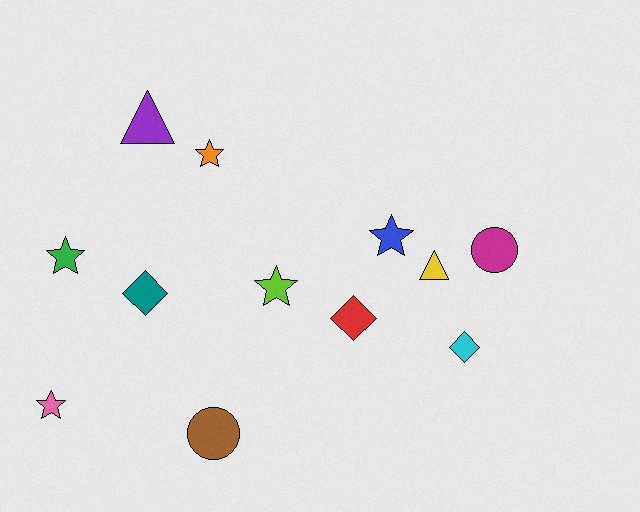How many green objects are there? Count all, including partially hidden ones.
There is 1 green object.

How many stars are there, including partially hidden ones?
There are 5 stars.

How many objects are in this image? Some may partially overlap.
There are 12 objects.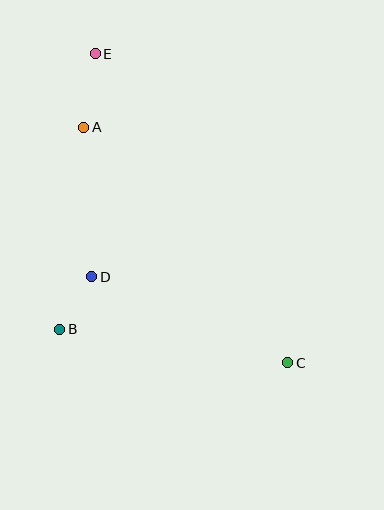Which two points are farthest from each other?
Points C and E are farthest from each other.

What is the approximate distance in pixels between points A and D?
The distance between A and D is approximately 150 pixels.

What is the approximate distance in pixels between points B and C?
The distance between B and C is approximately 231 pixels.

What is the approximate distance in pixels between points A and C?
The distance between A and C is approximately 312 pixels.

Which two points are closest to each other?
Points B and D are closest to each other.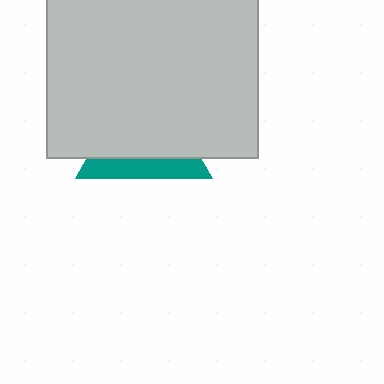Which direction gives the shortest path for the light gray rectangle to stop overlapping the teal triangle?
Moving up gives the shortest separation.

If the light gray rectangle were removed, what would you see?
You would see the complete teal triangle.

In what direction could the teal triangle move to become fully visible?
The teal triangle could move down. That would shift it out from behind the light gray rectangle entirely.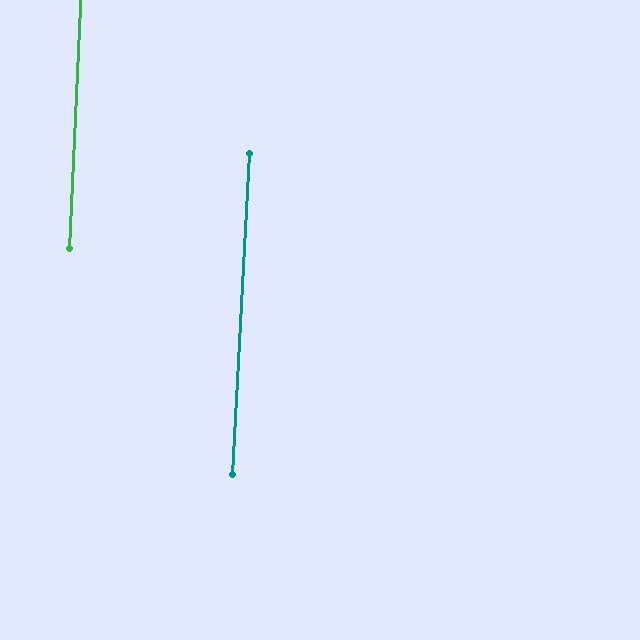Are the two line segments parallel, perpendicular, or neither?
Parallel — their directions differ by only 0.5°.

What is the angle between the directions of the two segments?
Approximately 1 degree.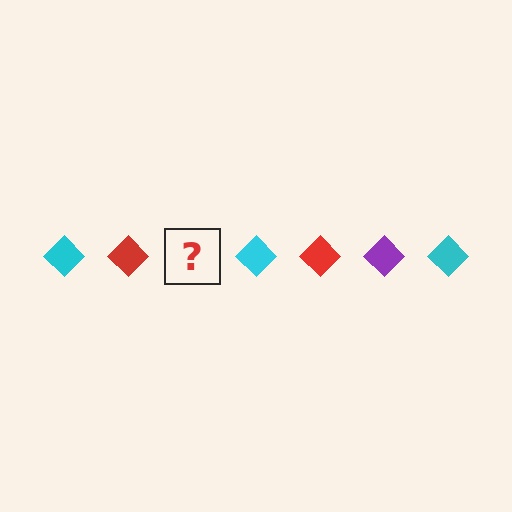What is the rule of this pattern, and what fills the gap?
The rule is that the pattern cycles through cyan, red, purple diamonds. The gap should be filled with a purple diamond.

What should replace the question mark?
The question mark should be replaced with a purple diamond.